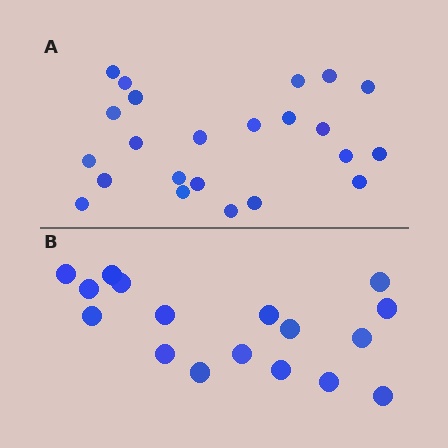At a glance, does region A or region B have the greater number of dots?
Region A (the top region) has more dots.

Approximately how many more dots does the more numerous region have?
Region A has about 6 more dots than region B.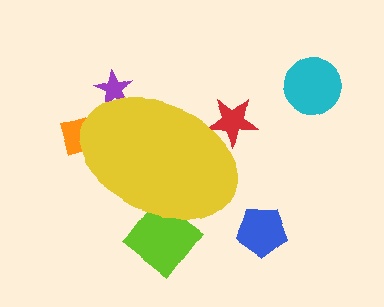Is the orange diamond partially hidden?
Yes, the orange diamond is partially hidden behind the yellow ellipse.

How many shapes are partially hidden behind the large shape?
4 shapes are partially hidden.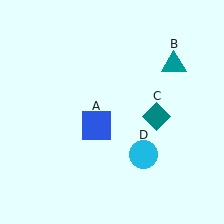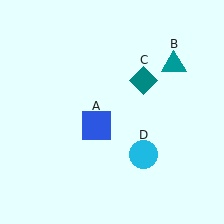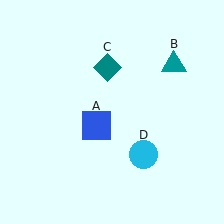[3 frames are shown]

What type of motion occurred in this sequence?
The teal diamond (object C) rotated counterclockwise around the center of the scene.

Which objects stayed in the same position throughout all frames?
Blue square (object A) and teal triangle (object B) and cyan circle (object D) remained stationary.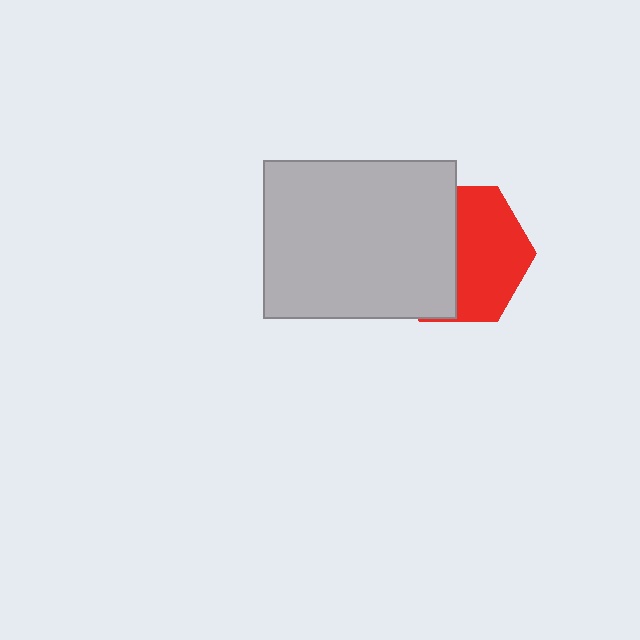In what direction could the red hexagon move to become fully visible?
The red hexagon could move right. That would shift it out from behind the light gray rectangle entirely.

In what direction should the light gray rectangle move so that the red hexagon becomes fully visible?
The light gray rectangle should move left. That is the shortest direction to clear the overlap and leave the red hexagon fully visible.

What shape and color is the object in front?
The object in front is a light gray rectangle.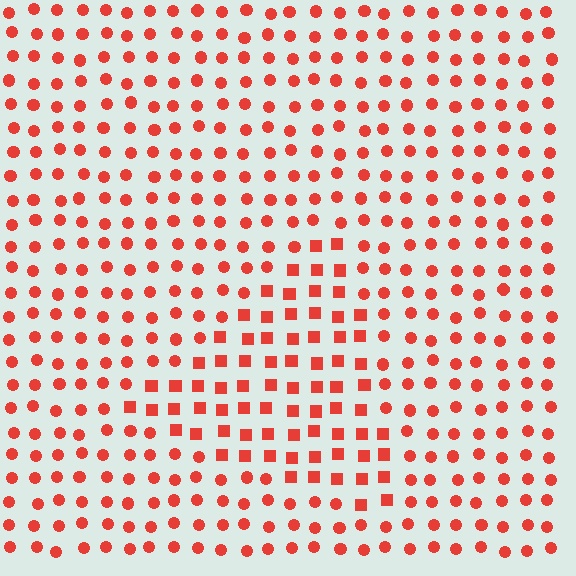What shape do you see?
I see a triangle.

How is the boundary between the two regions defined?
The boundary is defined by a change in element shape: squares inside vs. circles outside. All elements share the same color and spacing.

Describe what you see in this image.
The image is filled with small red elements arranged in a uniform grid. A triangle-shaped region contains squares, while the surrounding area contains circles. The boundary is defined purely by the change in element shape.